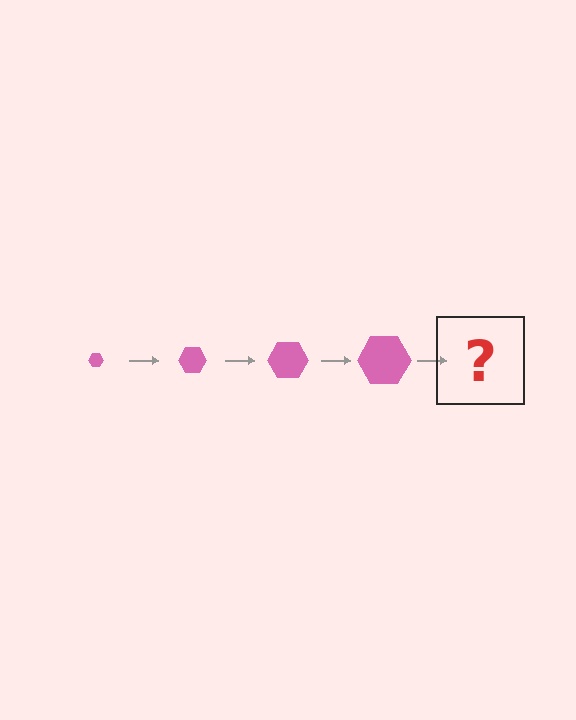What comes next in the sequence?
The next element should be a pink hexagon, larger than the previous one.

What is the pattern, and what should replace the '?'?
The pattern is that the hexagon gets progressively larger each step. The '?' should be a pink hexagon, larger than the previous one.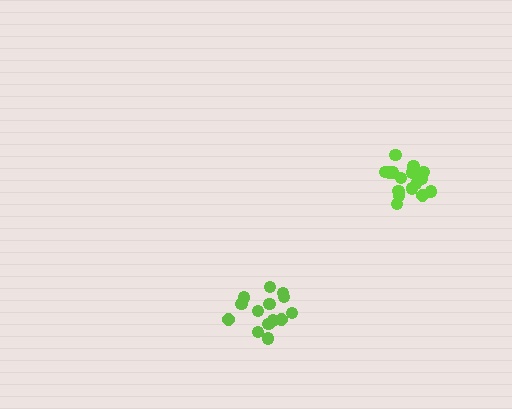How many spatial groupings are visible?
There are 2 spatial groupings.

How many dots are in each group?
Group 1: 14 dots, Group 2: 17 dots (31 total).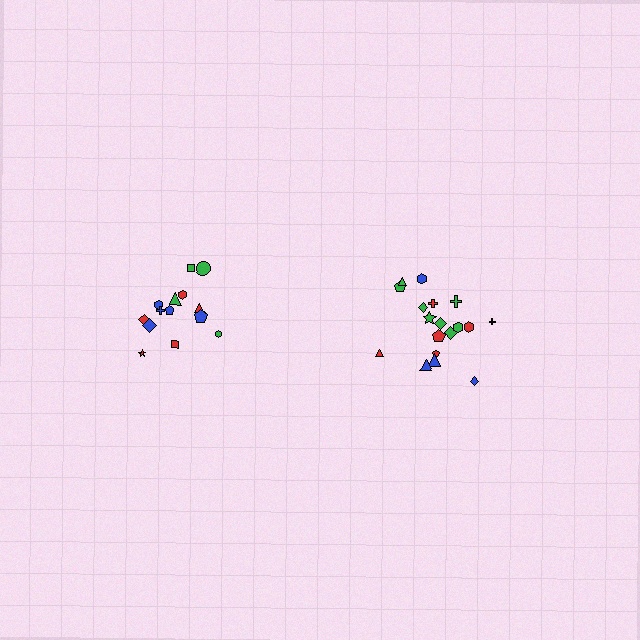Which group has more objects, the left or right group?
The right group.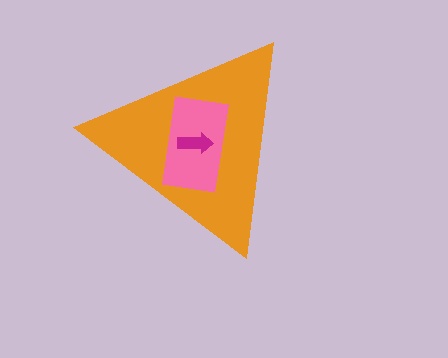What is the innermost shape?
The magenta arrow.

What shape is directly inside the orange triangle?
The pink rectangle.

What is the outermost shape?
The orange triangle.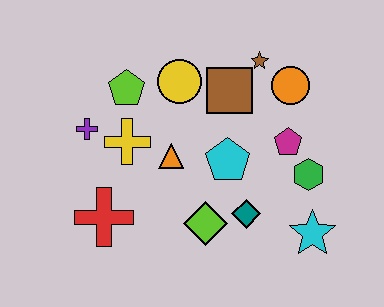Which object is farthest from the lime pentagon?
The cyan star is farthest from the lime pentagon.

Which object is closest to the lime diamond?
The teal diamond is closest to the lime diamond.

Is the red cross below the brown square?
Yes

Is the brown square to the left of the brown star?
Yes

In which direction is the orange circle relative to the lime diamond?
The orange circle is above the lime diamond.